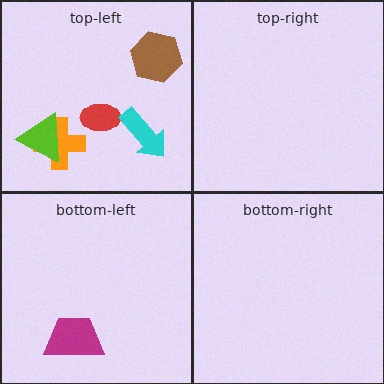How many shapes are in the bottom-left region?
1.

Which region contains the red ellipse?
The top-left region.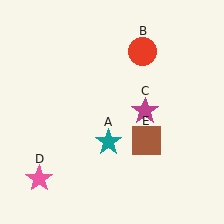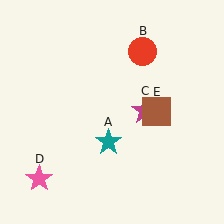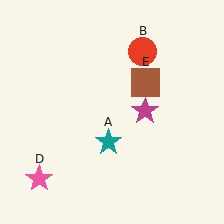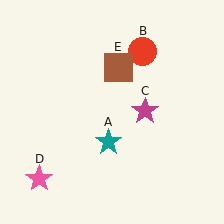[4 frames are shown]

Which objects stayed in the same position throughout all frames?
Teal star (object A) and red circle (object B) and magenta star (object C) and pink star (object D) remained stationary.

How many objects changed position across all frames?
1 object changed position: brown square (object E).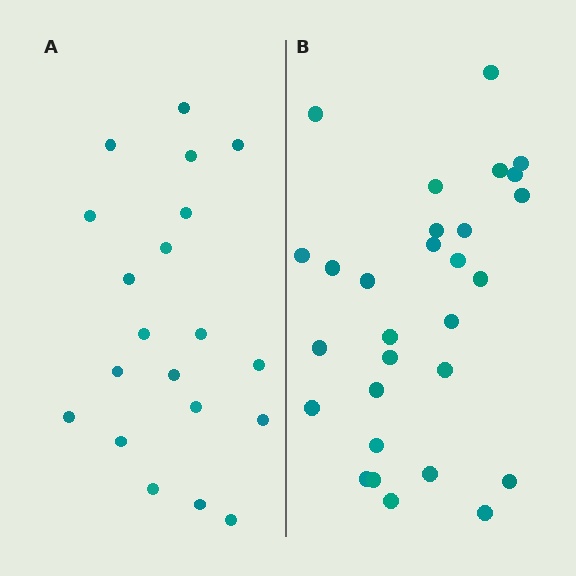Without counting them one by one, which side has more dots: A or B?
Region B (the right region) has more dots.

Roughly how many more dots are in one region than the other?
Region B has roughly 8 or so more dots than region A.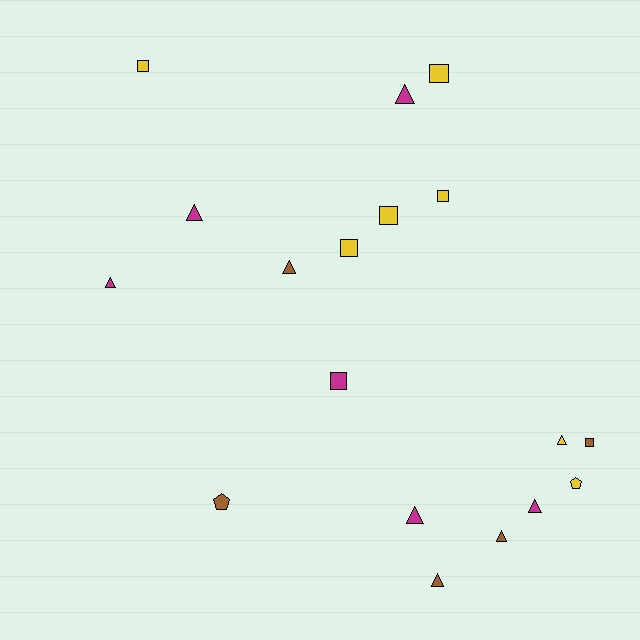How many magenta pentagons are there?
There are no magenta pentagons.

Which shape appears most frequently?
Triangle, with 9 objects.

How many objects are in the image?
There are 18 objects.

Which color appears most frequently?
Yellow, with 7 objects.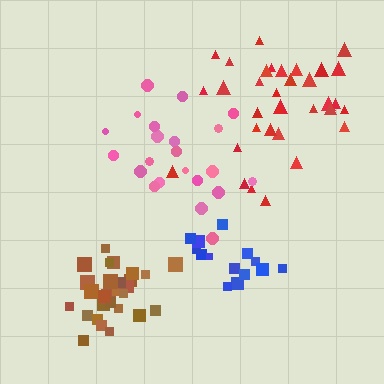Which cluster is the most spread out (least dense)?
Pink.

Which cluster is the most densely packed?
Brown.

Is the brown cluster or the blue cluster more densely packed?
Brown.